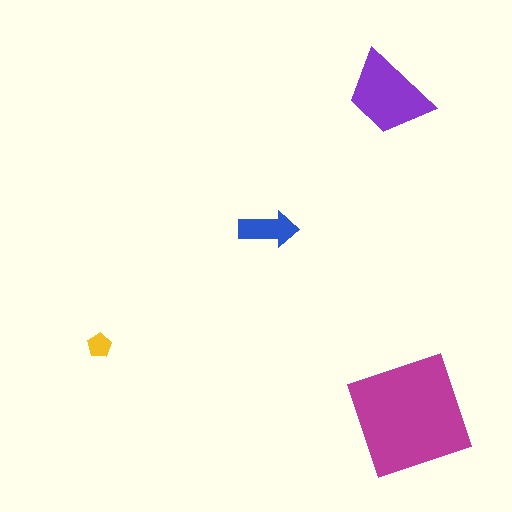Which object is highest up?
The purple trapezoid is topmost.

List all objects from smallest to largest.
The yellow pentagon, the blue arrow, the purple trapezoid, the magenta square.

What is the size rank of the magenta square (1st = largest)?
1st.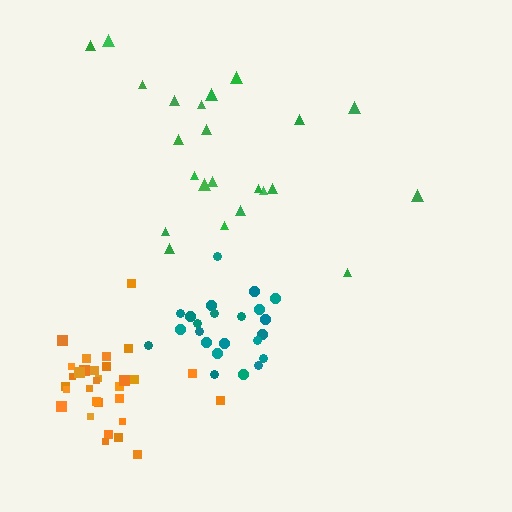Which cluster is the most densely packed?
Orange.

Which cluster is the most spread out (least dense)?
Green.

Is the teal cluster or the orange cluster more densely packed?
Orange.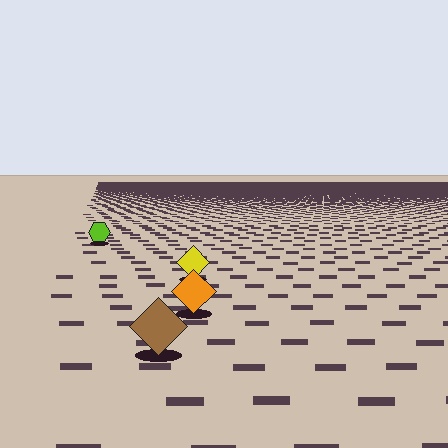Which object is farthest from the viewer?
The lime hexagon is farthest from the viewer. It appears smaller and the ground texture around it is denser.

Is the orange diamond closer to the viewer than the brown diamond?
No. The brown diamond is closer — you can tell from the texture gradient: the ground texture is coarser near it.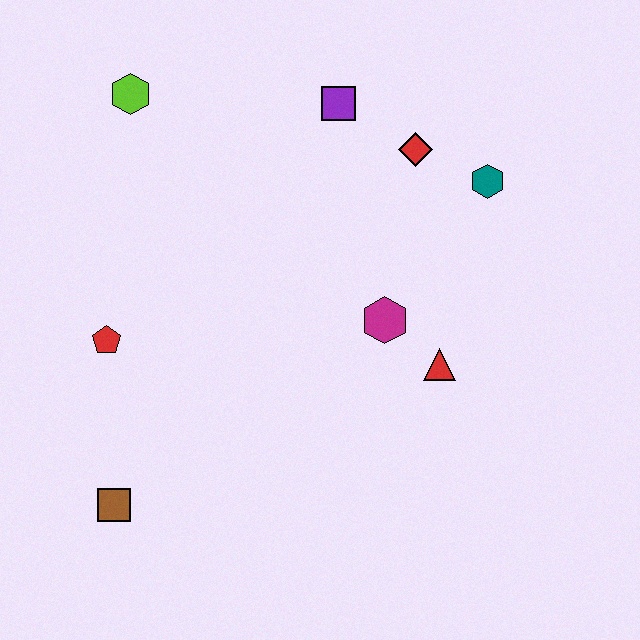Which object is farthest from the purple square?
The brown square is farthest from the purple square.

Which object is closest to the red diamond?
The teal hexagon is closest to the red diamond.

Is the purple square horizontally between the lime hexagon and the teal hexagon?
Yes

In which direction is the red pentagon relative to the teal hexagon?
The red pentagon is to the left of the teal hexagon.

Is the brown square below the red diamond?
Yes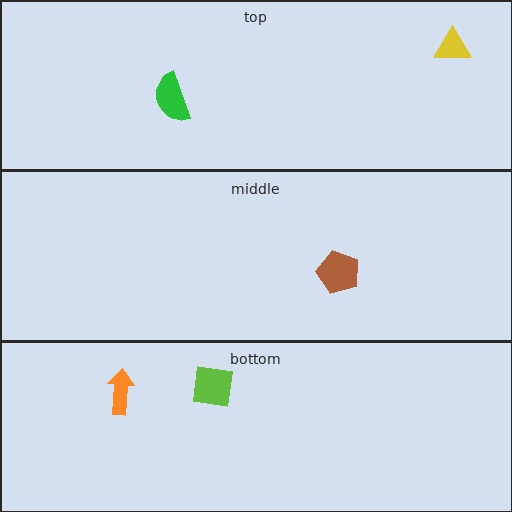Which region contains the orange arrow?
The bottom region.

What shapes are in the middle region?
The brown pentagon.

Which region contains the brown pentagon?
The middle region.